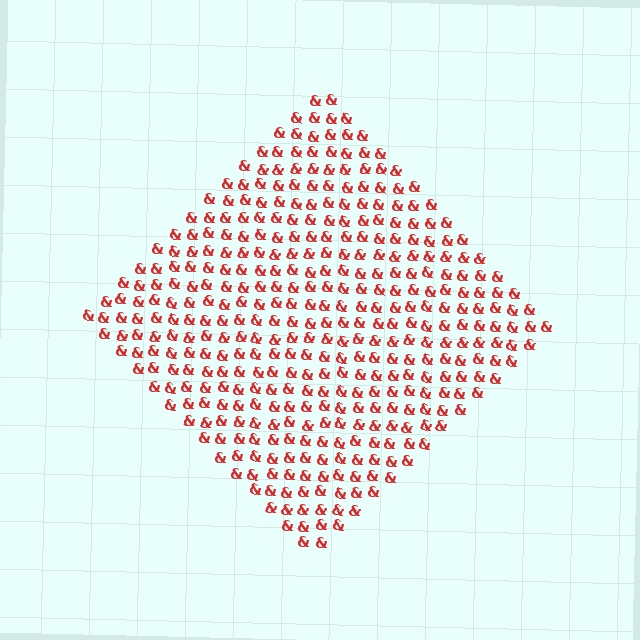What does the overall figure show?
The overall figure shows a diamond.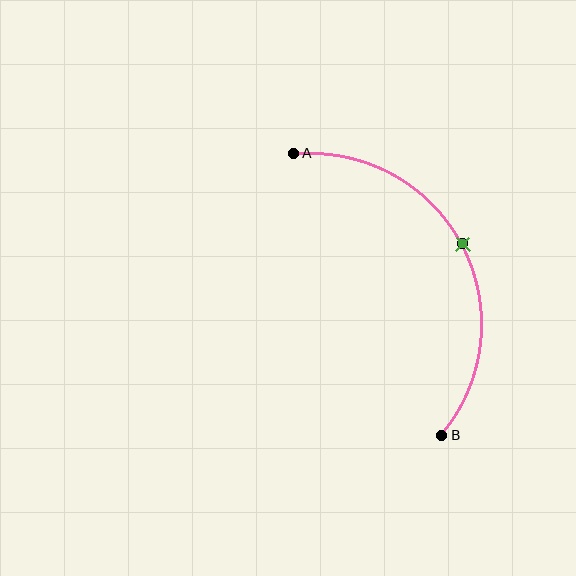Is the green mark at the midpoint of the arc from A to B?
Yes. The green mark lies on the arc at equal arc-length from both A and B — it is the arc midpoint.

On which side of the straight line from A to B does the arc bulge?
The arc bulges to the right of the straight line connecting A and B.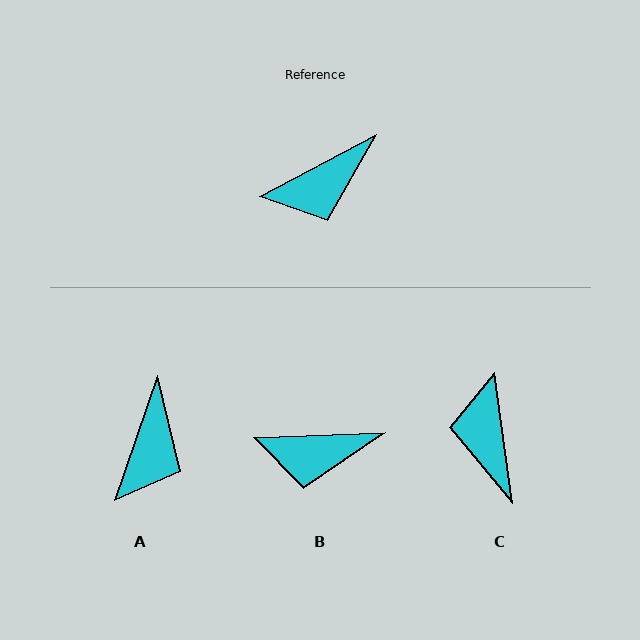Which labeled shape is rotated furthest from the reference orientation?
C, about 110 degrees away.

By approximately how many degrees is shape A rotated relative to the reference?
Approximately 43 degrees counter-clockwise.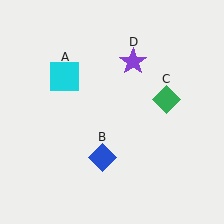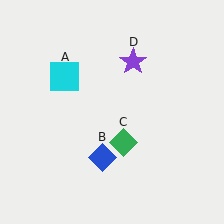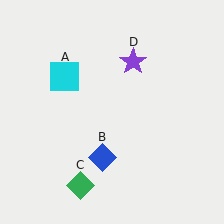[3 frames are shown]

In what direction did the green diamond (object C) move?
The green diamond (object C) moved down and to the left.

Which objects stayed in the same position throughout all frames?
Cyan square (object A) and blue diamond (object B) and purple star (object D) remained stationary.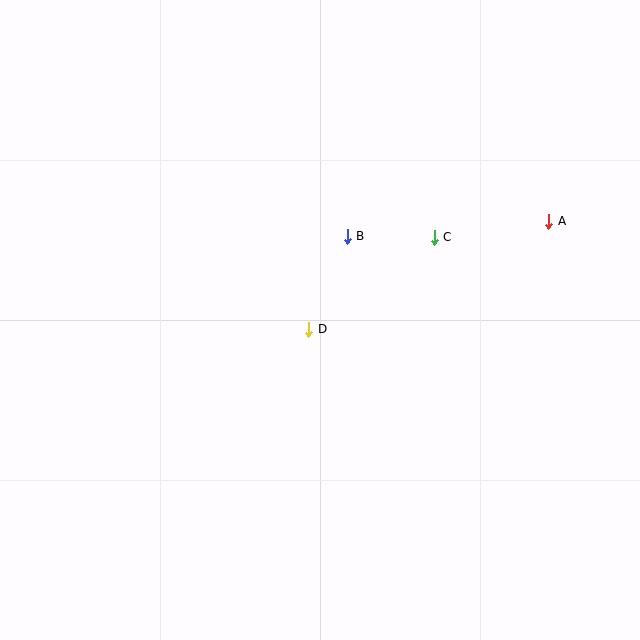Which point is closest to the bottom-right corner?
Point A is closest to the bottom-right corner.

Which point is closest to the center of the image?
Point D at (309, 329) is closest to the center.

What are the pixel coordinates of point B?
Point B is at (347, 236).